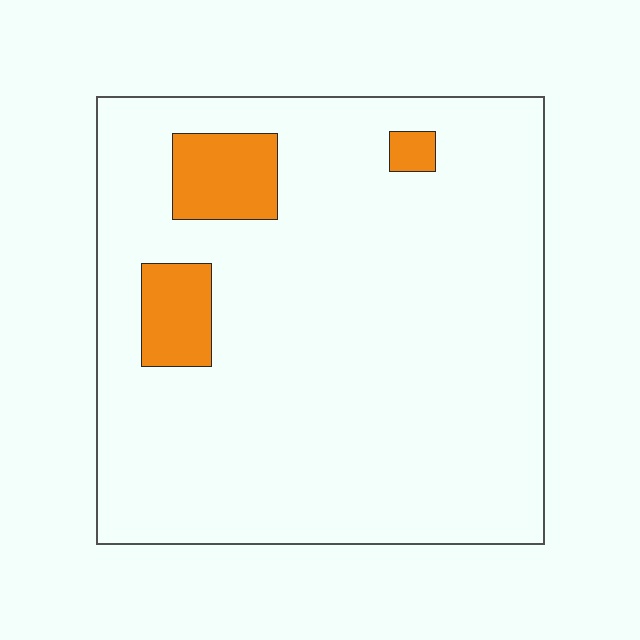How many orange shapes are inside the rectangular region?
3.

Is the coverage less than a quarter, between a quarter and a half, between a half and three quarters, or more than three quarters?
Less than a quarter.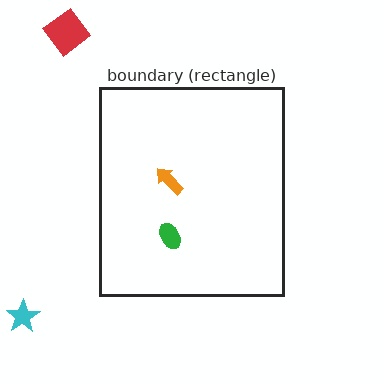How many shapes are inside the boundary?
2 inside, 2 outside.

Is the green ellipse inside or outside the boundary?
Inside.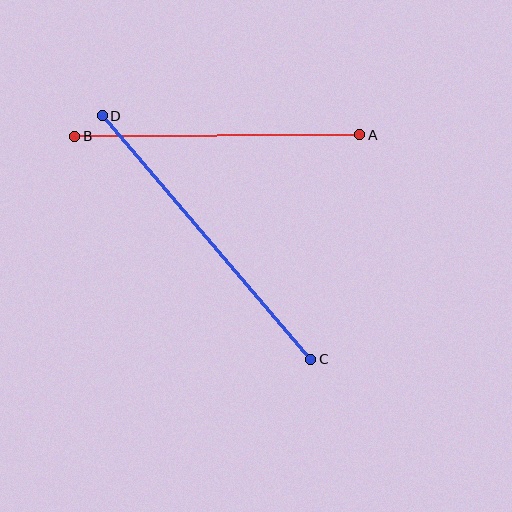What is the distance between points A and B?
The distance is approximately 285 pixels.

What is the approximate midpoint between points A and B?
The midpoint is at approximately (217, 135) pixels.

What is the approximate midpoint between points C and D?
The midpoint is at approximately (207, 238) pixels.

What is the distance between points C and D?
The distance is approximately 321 pixels.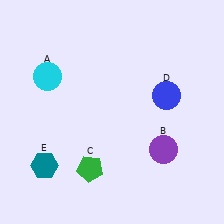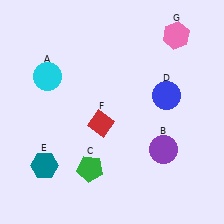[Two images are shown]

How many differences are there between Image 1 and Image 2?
There are 2 differences between the two images.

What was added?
A red diamond (F), a pink hexagon (G) were added in Image 2.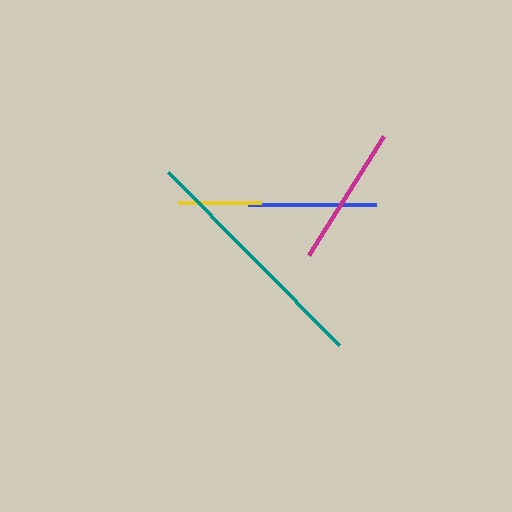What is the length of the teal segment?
The teal segment is approximately 243 pixels long.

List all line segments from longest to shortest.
From longest to shortest: teal, magenta, blue, yellow.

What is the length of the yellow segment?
The yellow segment is approximately 84 pixels long.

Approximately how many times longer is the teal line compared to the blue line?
The teal line is approximately 1.9 times the length of the blue line.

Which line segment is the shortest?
The yellow line is the shortest at approximately 84 pixels.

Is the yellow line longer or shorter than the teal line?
The teal line is longer than the yellow line.